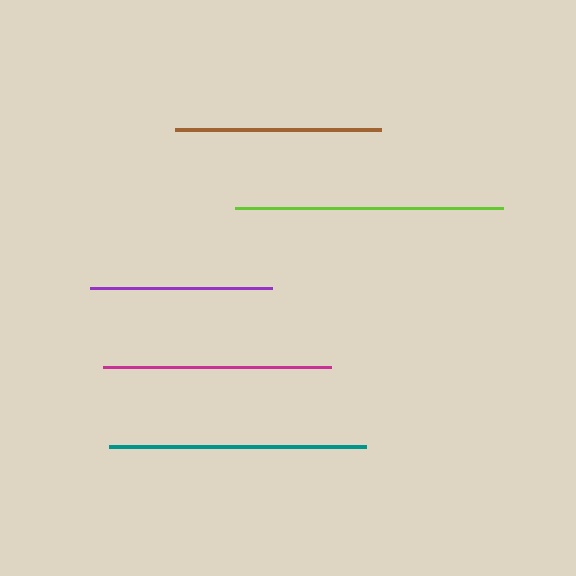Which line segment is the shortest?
The purple line is the shortest at approximately 183 pixels.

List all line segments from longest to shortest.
From longest to shortest: lime, teal, magenta, brown, purple.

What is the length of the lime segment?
The lime segment is approximately 267 pixels long.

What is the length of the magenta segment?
The magenta segment is approximately 228 pixels long.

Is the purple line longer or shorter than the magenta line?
The magenta line is longer than the purple line.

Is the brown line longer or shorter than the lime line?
The lime line is longer than the brown line.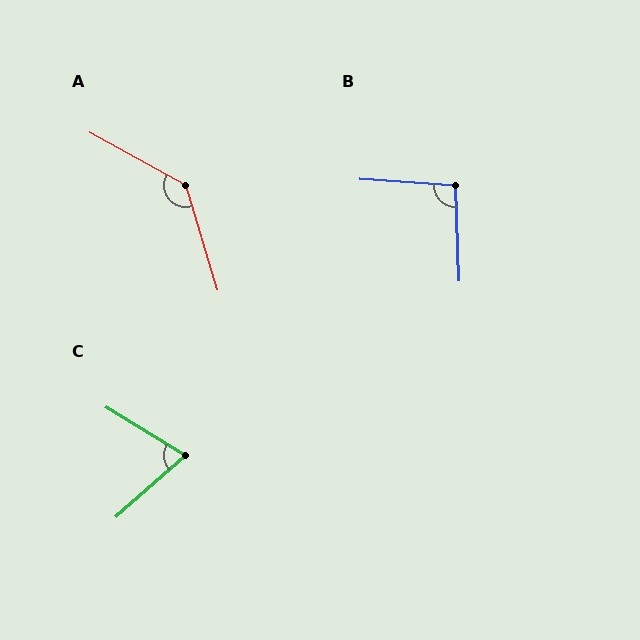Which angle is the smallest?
C, at approximately 73 degrees.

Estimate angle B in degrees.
Approximately 96 degrees.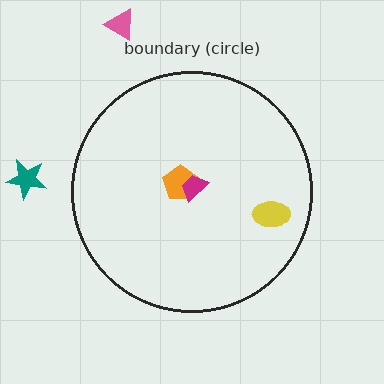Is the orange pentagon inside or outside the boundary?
Inside.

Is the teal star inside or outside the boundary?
Outside.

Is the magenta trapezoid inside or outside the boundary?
Inside.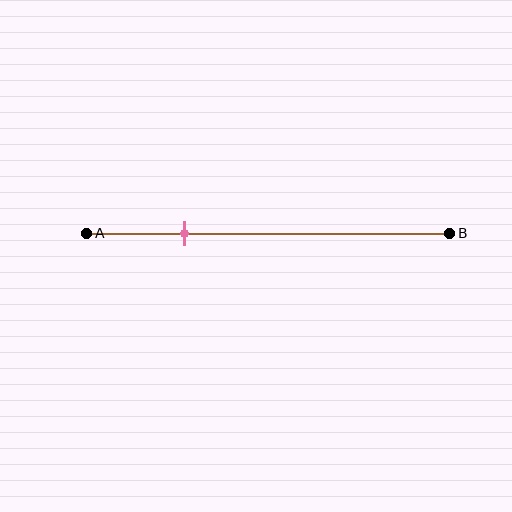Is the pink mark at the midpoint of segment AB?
No, the mark is at about 25% from A, not at the 50% midpoint.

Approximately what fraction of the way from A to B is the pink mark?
The pink mark is approximately 25% of the way from A to B.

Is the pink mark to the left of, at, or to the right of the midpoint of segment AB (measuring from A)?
The pink mark is to the left of the midpoint of segment AB.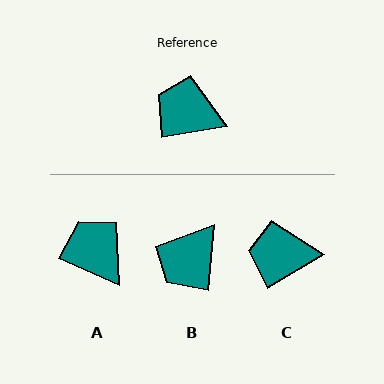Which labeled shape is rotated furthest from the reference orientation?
B, about 75 degrees away.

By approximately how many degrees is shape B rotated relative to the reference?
Approximately 75 degrees counter-clockwise.